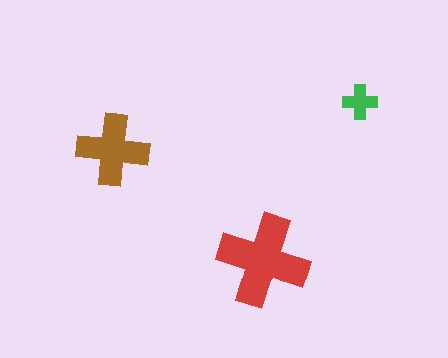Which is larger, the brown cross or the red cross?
The red one.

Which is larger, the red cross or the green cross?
The red one.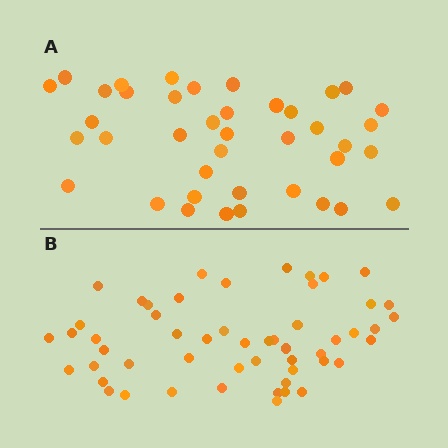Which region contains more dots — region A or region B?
Region B (the bottom region) has more dots.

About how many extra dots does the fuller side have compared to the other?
Region B has approximately 15 more dots than region A.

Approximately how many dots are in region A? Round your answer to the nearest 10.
About 40 dots.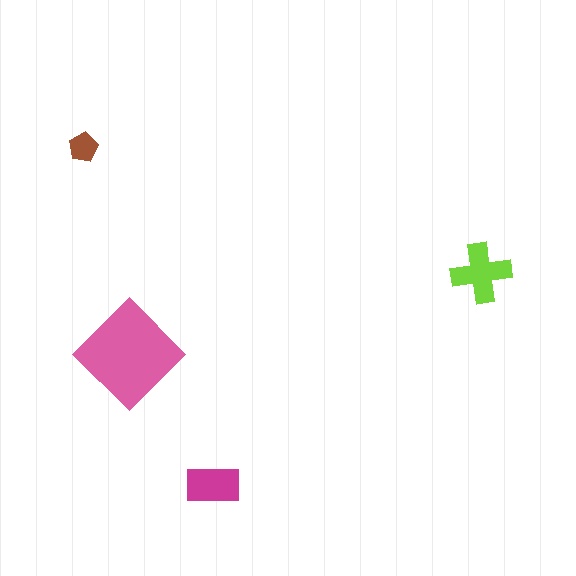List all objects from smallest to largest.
The brown pentagon, the magenta rectangle, the lime cross, the pink diamond.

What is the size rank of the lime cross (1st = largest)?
2nd.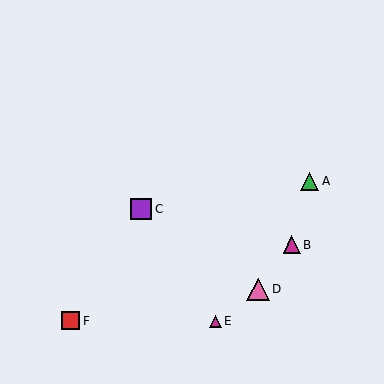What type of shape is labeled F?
Shape F is a red square.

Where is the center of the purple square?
The center of the purple square is at (141, 209).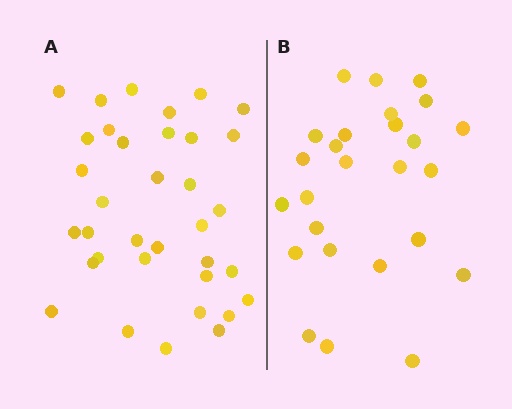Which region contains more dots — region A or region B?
Region A (the left region) has more dots.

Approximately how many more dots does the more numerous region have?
Region A has roughly 8 or so more dots than region B.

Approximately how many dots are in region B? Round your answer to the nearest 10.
About 30 dots. (The exact count is 26, which rounds to 30.)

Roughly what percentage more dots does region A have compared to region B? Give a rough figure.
About 35% more.